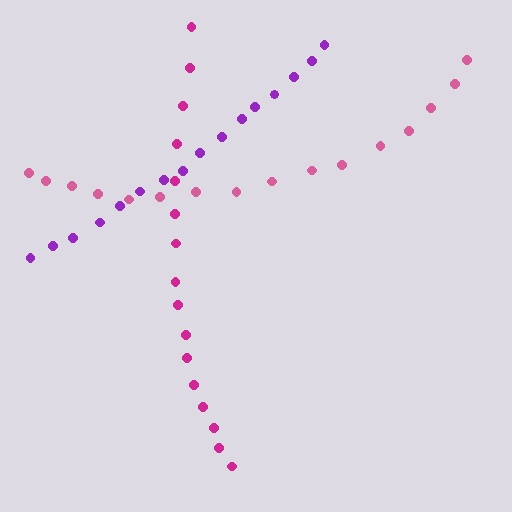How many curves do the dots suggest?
There are 3 distinct paths.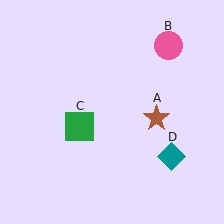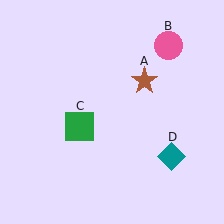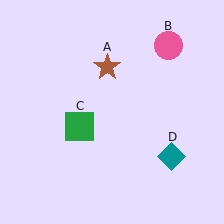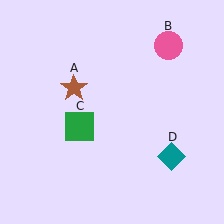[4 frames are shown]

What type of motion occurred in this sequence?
The brown star (object A) rotated counterclockwise around the center of the scene.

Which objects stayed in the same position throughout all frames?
Pink circle (object B) and green square (object C) and teal diamond (object D) remained stationary.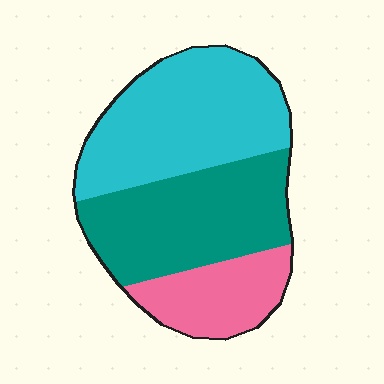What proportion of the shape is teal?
Teal takes up about three eighths (3/8) of the shape.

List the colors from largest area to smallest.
From largest to smallest: cyan, teal, pink.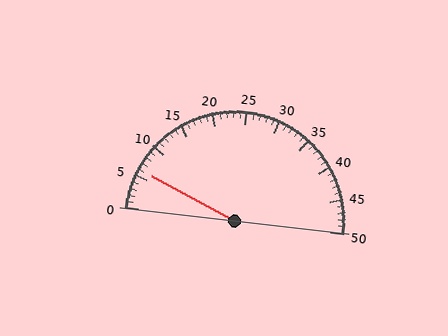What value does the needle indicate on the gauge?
The needle indicates approximately 6.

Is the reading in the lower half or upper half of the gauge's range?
The reading is in the lower half of the range (0 to 50).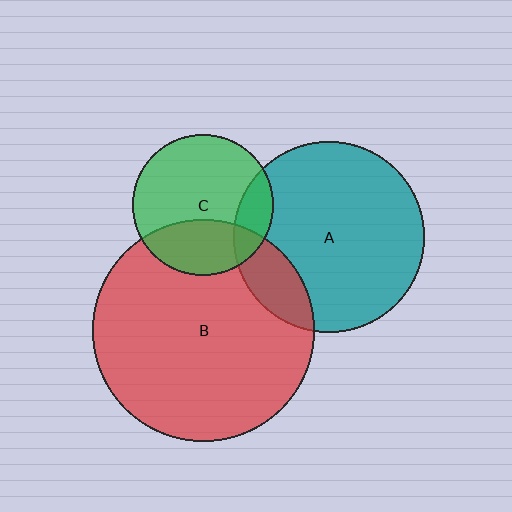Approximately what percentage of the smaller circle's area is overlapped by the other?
Approximately 15%.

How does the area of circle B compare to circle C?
Approximately 2.5 times.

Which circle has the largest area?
Circle B (red).